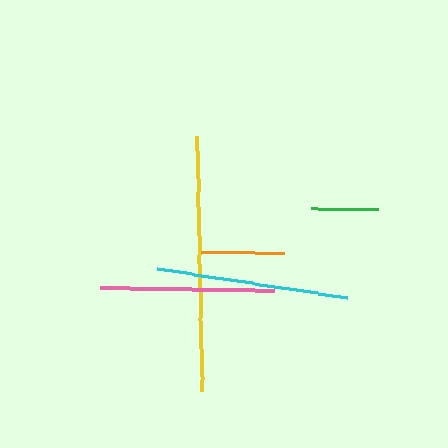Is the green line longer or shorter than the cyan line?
The cyan line is longer than the green line.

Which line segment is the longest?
The yellow line is the longest at approximately 255 pixels.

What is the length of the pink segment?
The pink segment is approximately 174 pixels long.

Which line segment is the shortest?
The green line is the shortest at approximately 67 pixels.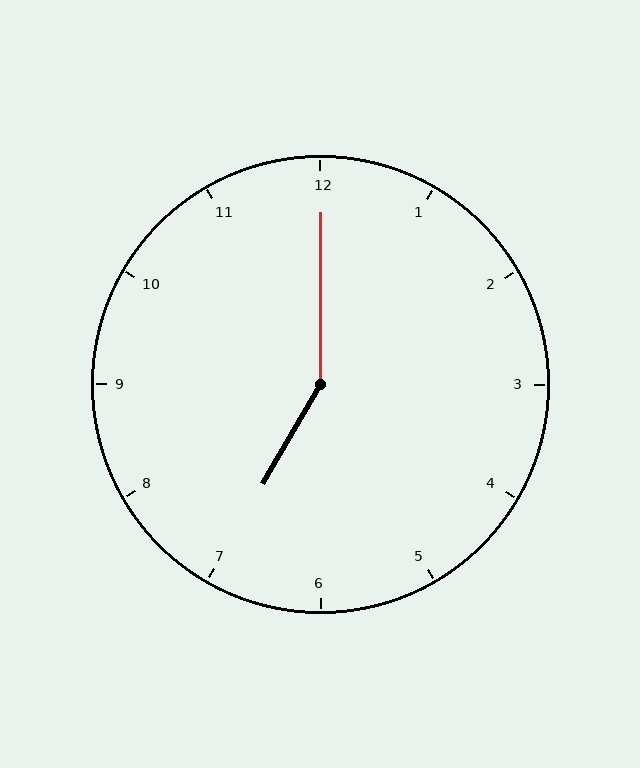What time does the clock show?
7:00.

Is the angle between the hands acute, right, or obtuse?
It is obtuse.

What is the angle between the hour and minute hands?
Approximately 150 degrees.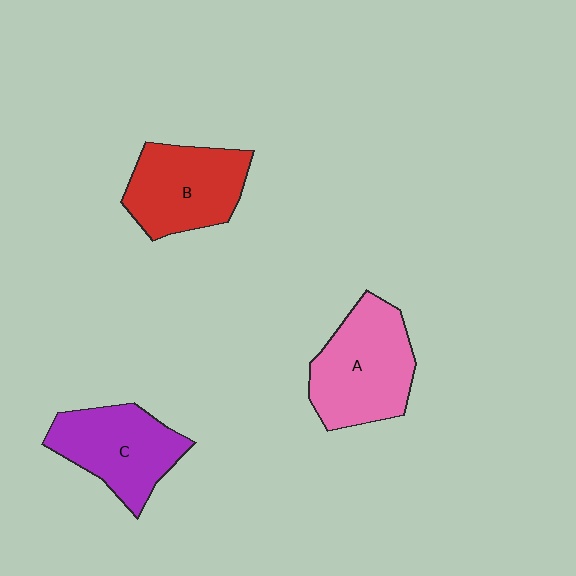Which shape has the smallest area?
Shape C (purple).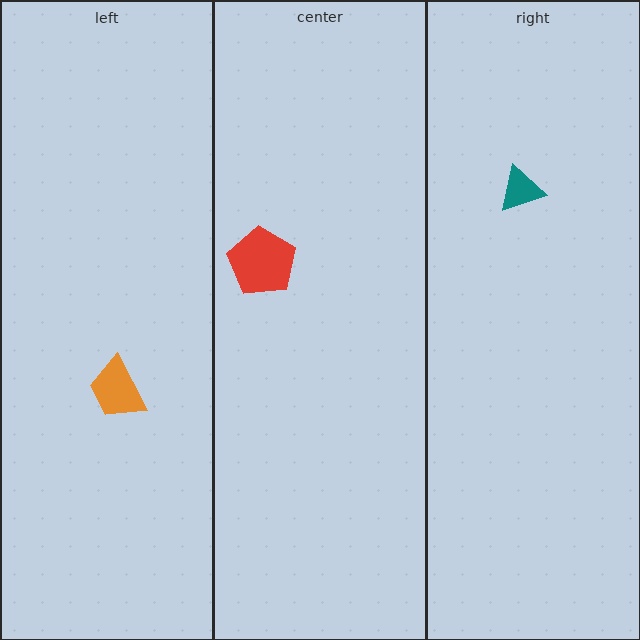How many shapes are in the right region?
1.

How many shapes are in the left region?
1.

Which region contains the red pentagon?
The center region.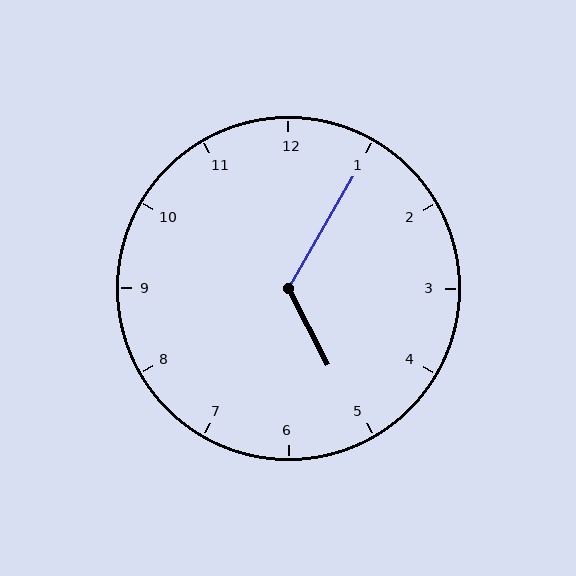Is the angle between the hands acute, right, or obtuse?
It is obtuse.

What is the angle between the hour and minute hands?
Approximately 122 degrees.